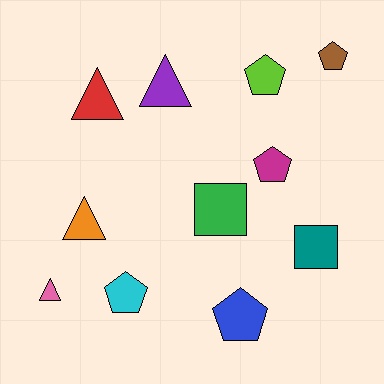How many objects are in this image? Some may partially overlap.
There are 11 objects.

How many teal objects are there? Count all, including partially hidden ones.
There is 1 teal object.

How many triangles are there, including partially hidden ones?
There are 4 triangles.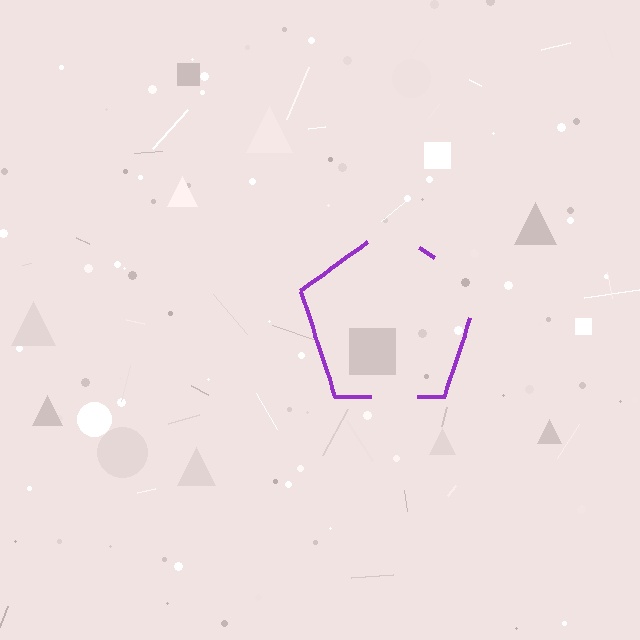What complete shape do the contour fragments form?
The contour fragments form a pentagon.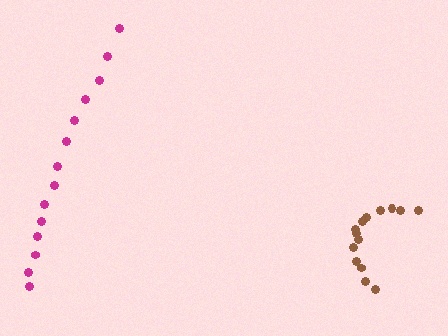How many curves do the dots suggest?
There are 2 distinct paths.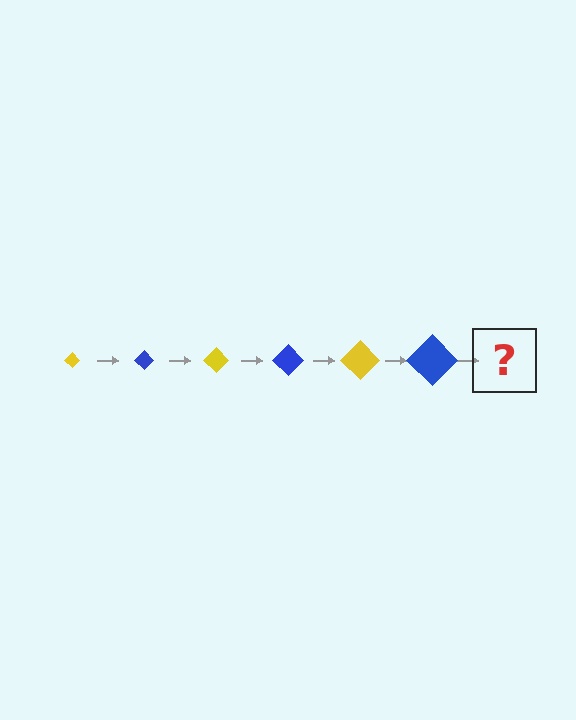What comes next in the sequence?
The next element should be a yellow diamond, larger than the previous one.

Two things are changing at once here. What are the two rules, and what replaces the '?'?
The two rules are that the diamond grows larger each step and the color cycles through yellow and blue. The '?' should be a yellow diamond, larger than the previous one.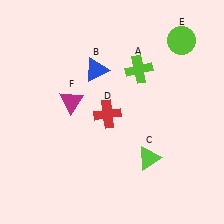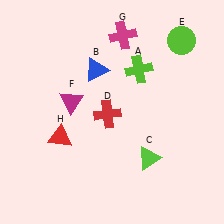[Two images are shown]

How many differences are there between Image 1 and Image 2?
There are 2 differences between the two images.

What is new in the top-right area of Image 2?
A magenta cross (G) was added in the top-right area of Image 2.